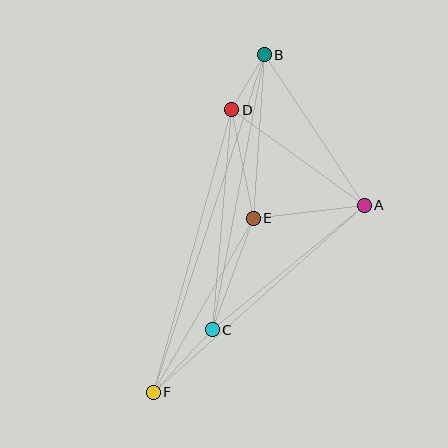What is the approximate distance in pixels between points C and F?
The distance between C and F is approximately 86 pixels.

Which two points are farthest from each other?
Points B and F are farthest from each other.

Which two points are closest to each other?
Points B and D are closest to each other.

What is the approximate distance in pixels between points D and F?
The distance between D and F is approximately 293 pixels.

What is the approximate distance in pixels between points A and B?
The distance between A and B is approximately 181 pixels.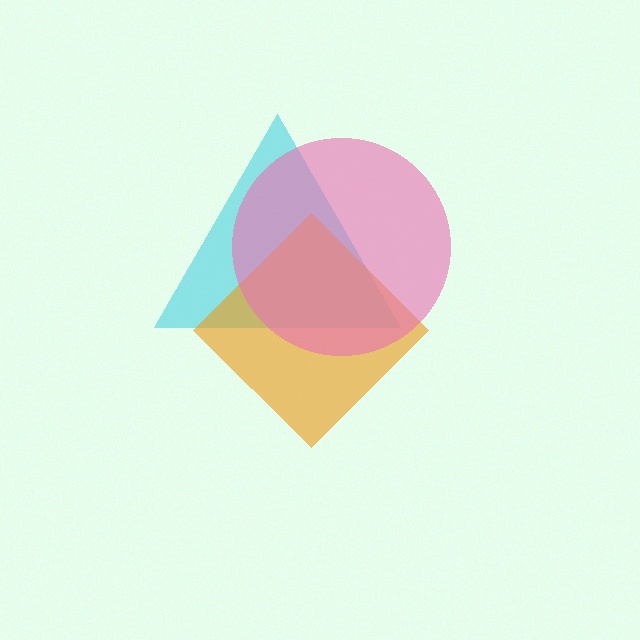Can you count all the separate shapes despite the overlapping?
Yes, there are 3 separate shapes.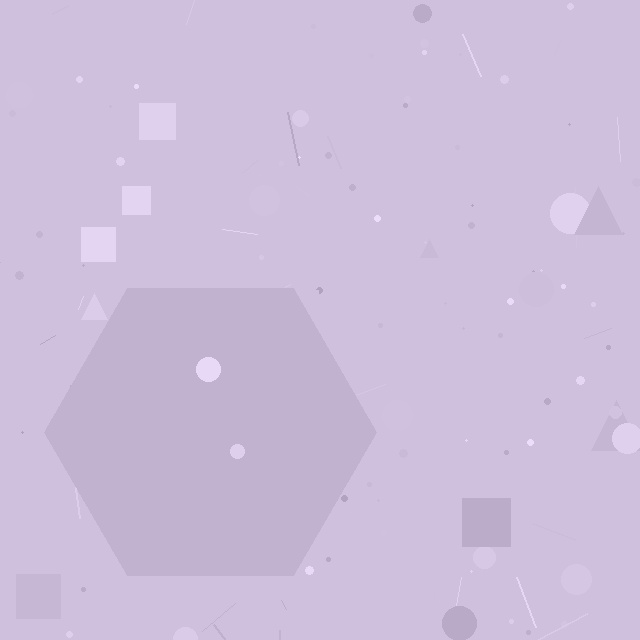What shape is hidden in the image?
A hexagon is hidden in the image.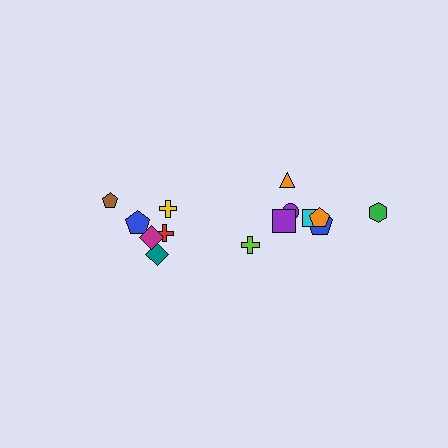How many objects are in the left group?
There are 6 objects.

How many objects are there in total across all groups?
There are 14 objects.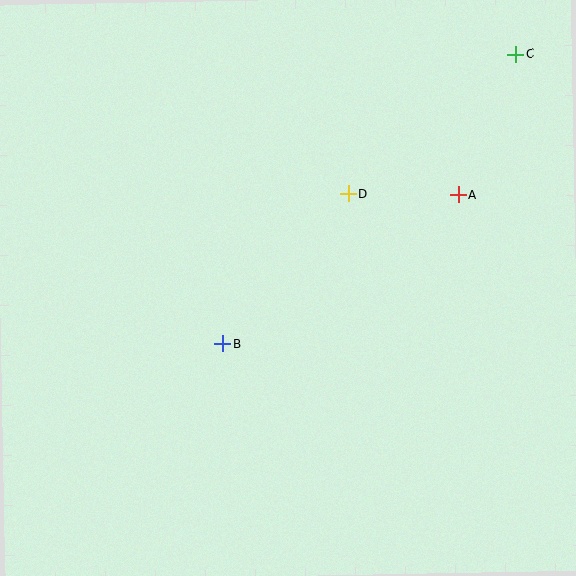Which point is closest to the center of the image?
Point B at (223, 344) is closest to the center.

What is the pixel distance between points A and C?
The distance between A and C is 152 pixels.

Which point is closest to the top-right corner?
Point C is closest to the top-right corner.